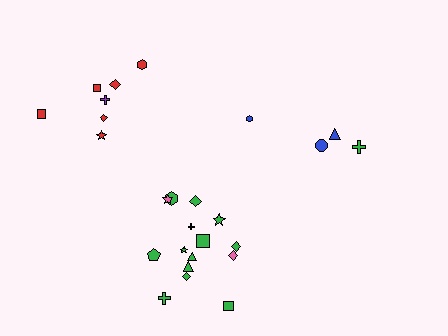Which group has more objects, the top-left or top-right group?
The top-left group.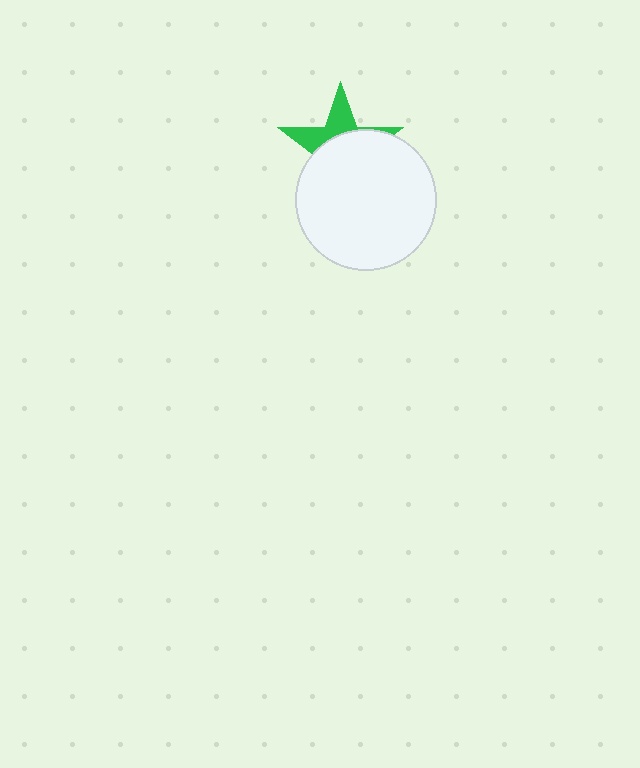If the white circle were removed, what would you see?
You would see the complete green star.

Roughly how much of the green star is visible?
A small part of it is visible (roughly 36%).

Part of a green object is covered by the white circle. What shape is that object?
It is a star.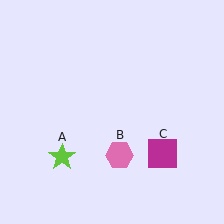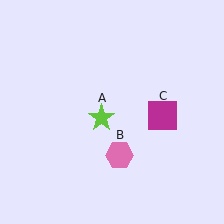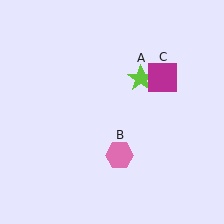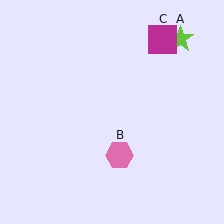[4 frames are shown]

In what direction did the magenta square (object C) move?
The magenta square (object C) moved up.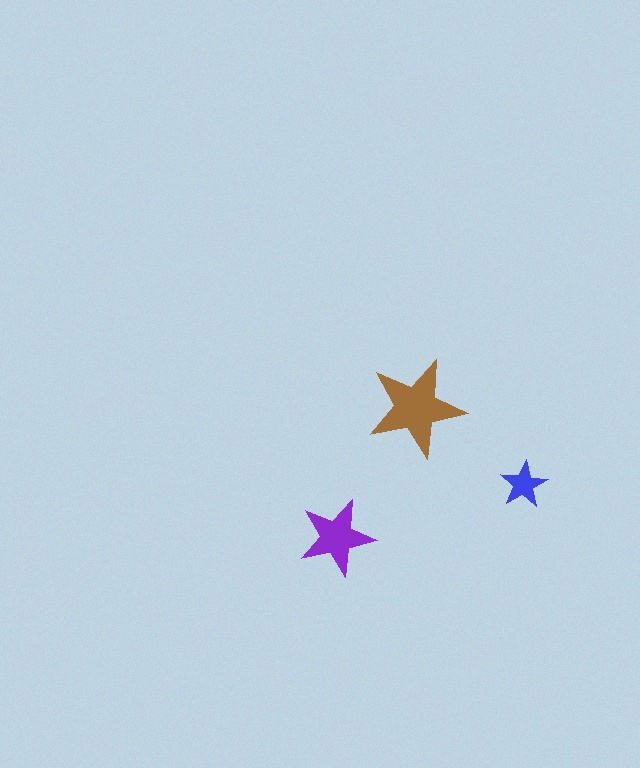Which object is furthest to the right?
The blue star is rightmost.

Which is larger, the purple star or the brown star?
The brown one.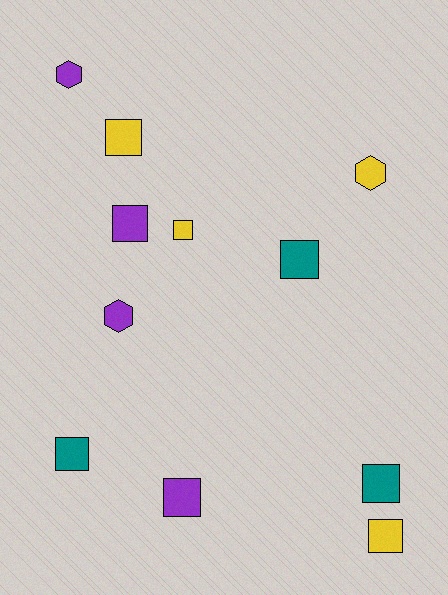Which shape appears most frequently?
Square, with 8 objects.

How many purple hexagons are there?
There are 2 purple hexagons.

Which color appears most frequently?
Purple, with 4 objects.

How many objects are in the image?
There are 11 objects.